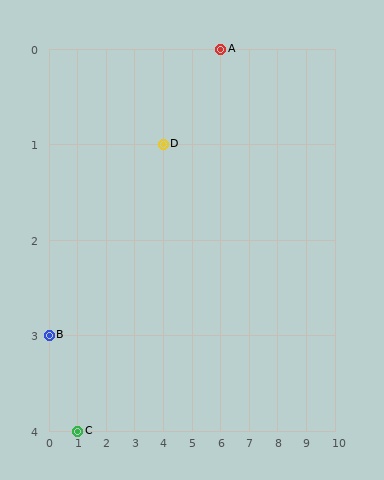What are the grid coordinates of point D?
Point D is at grid coordinates (4, 1).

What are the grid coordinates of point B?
Point B is at grid coordinates (0, 3).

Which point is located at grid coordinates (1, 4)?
Point C is at (1, 4).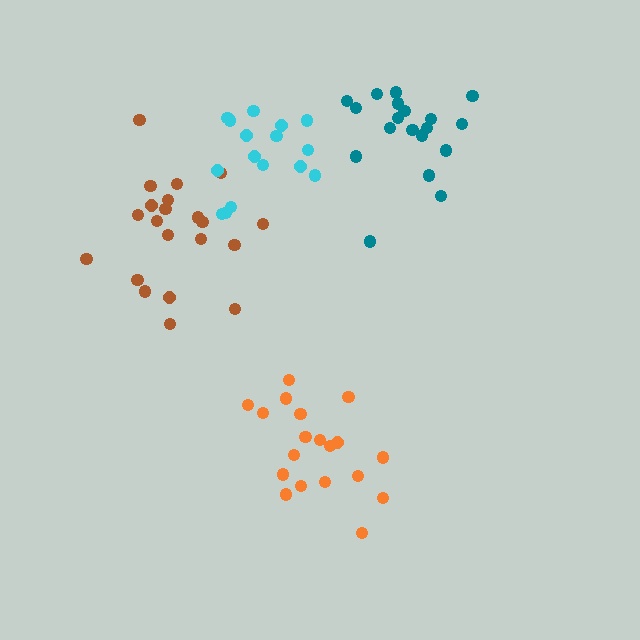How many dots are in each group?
Group 1: 21 dots, Group 2: 19 dots, Group 3: 19 dots, Group 4: 16 dots (75 total).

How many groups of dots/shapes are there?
There are 4 groups.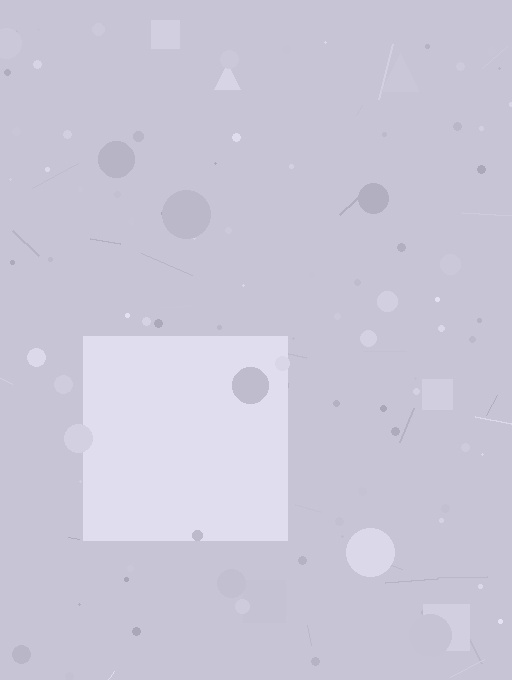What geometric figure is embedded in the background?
A square is embedded in the background.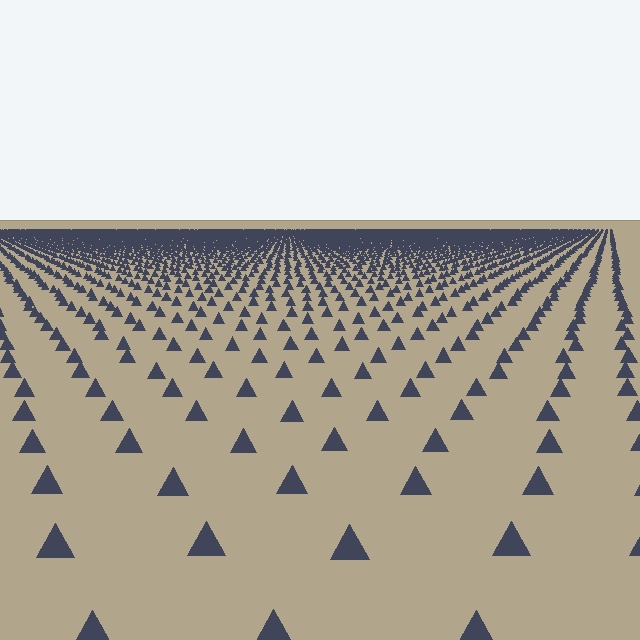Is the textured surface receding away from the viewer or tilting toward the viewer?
The surface is receding away from the viewer. Texture elements get smaller and denser toward the top.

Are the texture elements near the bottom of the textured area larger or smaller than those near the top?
Larger. Near the bottom, elements are closer to the viewer and appear at a bigger on-screen size.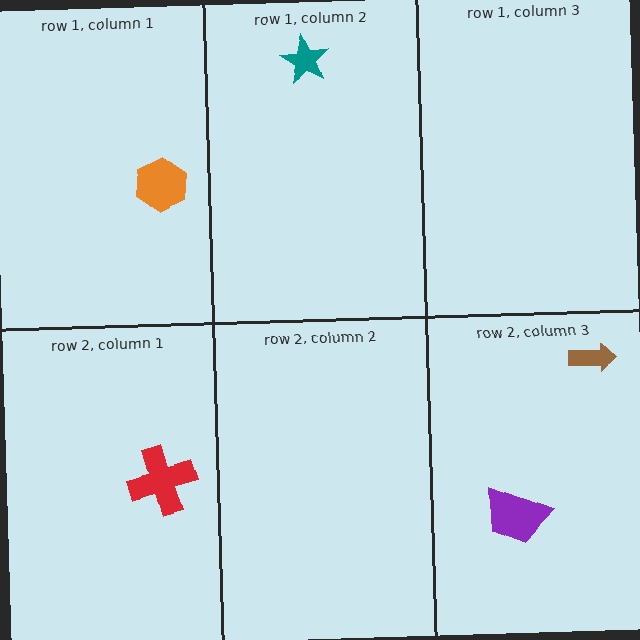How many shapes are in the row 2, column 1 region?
1.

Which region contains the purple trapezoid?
The row 2, column 3 region.